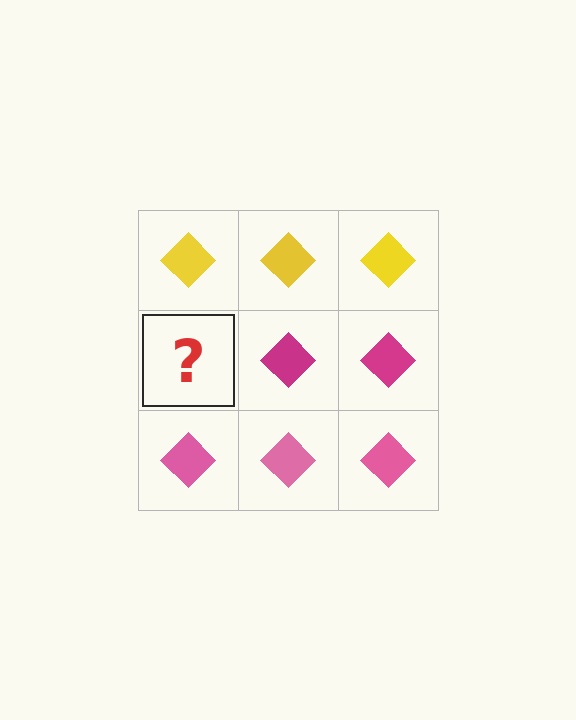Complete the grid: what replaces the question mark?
The question mark should be replaced with a magenta diamond.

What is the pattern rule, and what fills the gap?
The rule is that each row has a consistent color. The gap should be filled with a magenta diamond.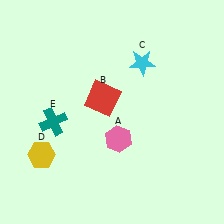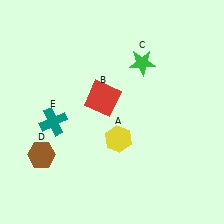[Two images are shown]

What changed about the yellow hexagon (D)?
In Image 1, D is yellow. In Image 2, it changed to brown.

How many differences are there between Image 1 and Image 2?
There are 3 differences between the two images.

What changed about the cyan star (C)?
In Image 1, C is cyan. In Image 2, it changed to green.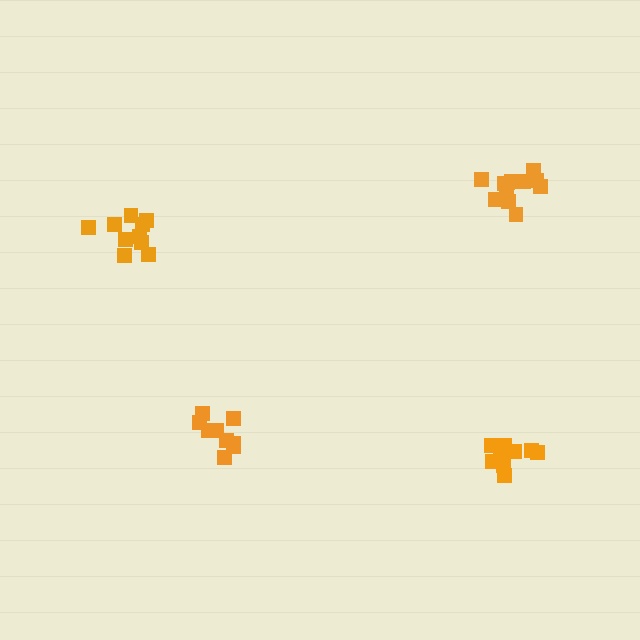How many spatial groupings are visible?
There are 4 spatial groupings.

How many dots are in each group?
Group 1: 9 dots, Group 2: 10 dots, Group 3: 10 dots, Group 4: 13 dots (42 total).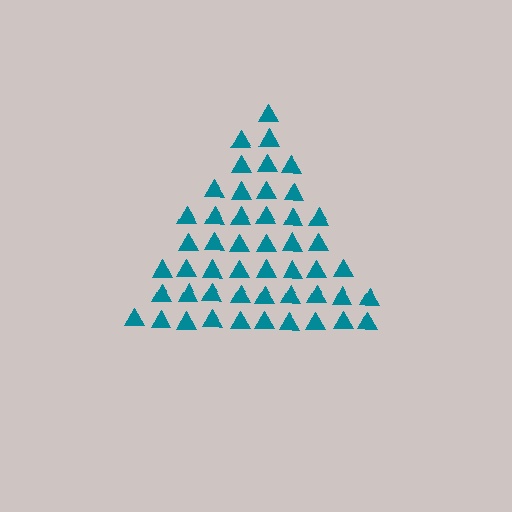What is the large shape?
The large shape is a triangle.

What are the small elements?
The small elements are triangles.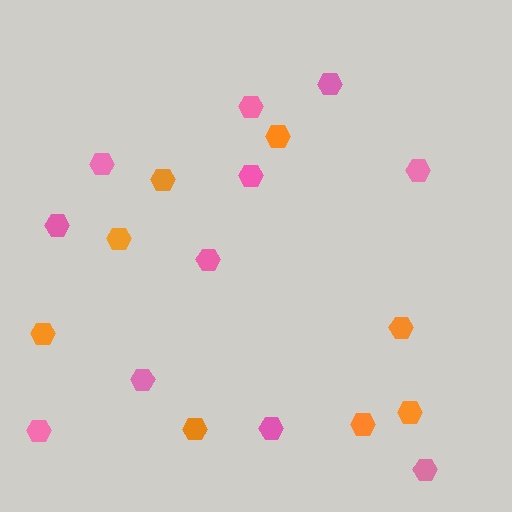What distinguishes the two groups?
There are 2 groups: one group of pink hexagons (11) and one group of orange hexagons (8).